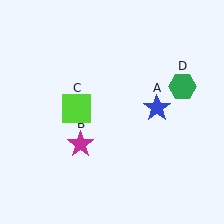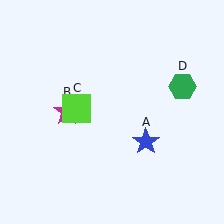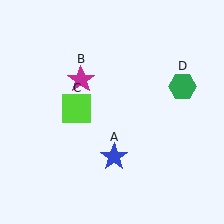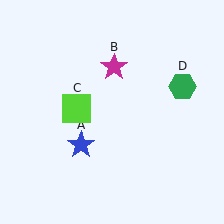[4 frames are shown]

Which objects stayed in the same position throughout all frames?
Lime square (object C) and green hexagon (object D) remained stationary.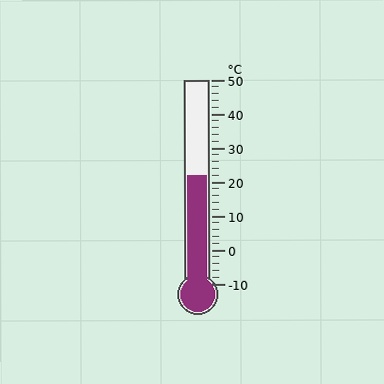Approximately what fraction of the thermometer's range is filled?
The thermometer is filled to approximately 55% of its range.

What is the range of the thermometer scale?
The thermometer scale ranges from -10°C to 50°C.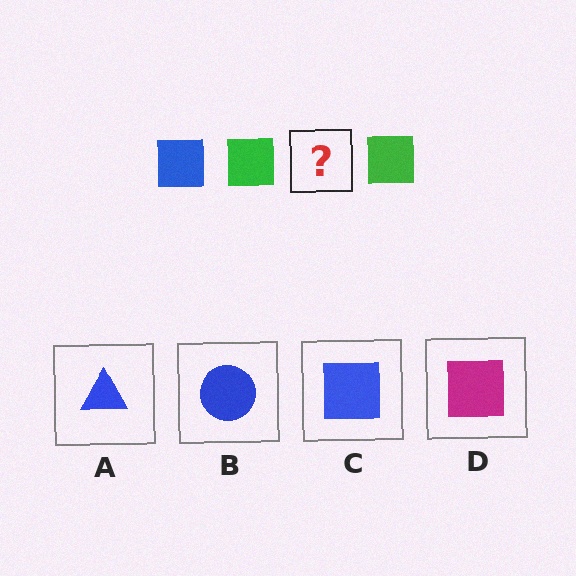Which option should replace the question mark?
Option C.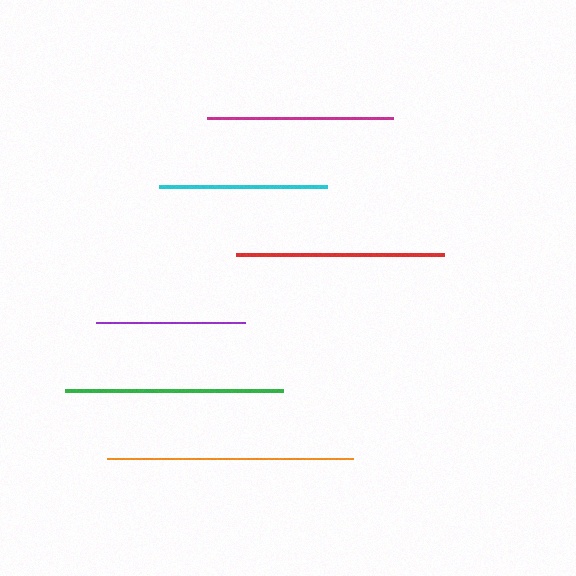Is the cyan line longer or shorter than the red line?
The red line is longer than the cyan line.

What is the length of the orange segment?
The orange segment is approximately 247 pixels long.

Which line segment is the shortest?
The purple line is the shortest at approximately 149 pixels.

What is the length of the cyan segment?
The cyan segment is approximately 168 pixels long.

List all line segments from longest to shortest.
From longest to shortest: orange, green, red, magenta, cyan, purple.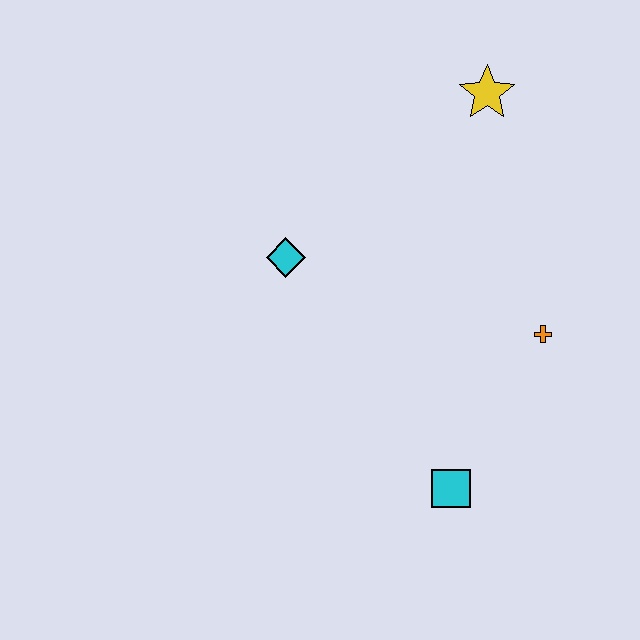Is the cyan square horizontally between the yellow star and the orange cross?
No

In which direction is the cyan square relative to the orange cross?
The cyan square is below the orange cross.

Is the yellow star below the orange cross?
No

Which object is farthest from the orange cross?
The cyan diamond is farthest from the orange cross.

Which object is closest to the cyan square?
The orange cross is closest to the cyan square.